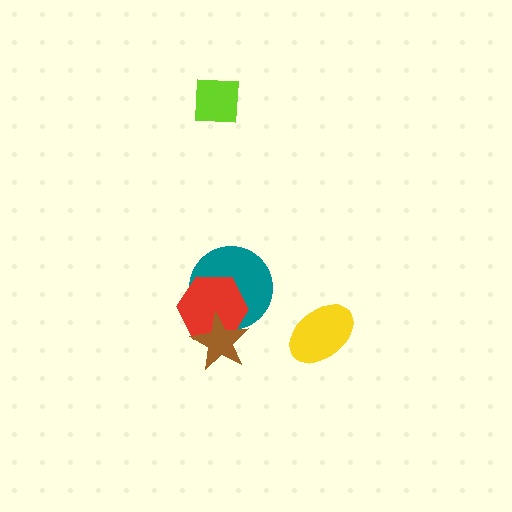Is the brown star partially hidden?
No, no other shape covers it.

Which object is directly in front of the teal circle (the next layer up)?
The red hexagon is directly in front of the teal circle.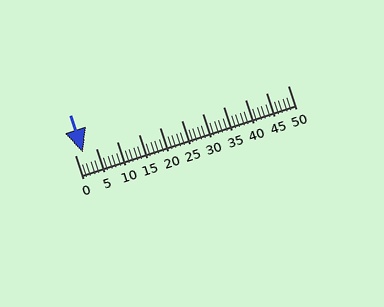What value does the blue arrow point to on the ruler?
The blue arrow points to approximately 2.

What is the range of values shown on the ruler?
The ruler shows values from 0 to 50.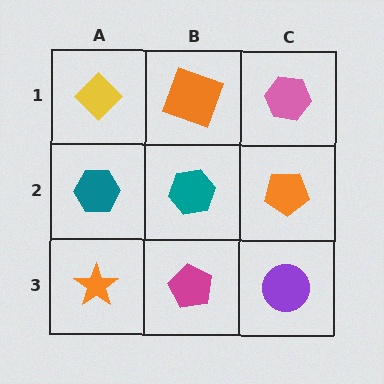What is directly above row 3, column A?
A teal hexagon.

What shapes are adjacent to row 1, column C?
An orange pentagon (row 2, column C), an orange square (row 1, column B).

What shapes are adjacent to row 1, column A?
A teal hexagon (row 2, column A), an orange square (row 1, column B).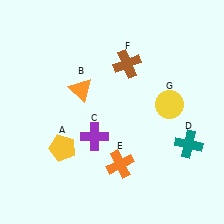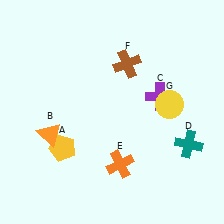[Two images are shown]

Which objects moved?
The objects that moved are: the orange triangle (B), the purple cross (C).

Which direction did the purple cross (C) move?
The purple cross (C) moved right.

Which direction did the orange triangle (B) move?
The orange triangle (B) moved down.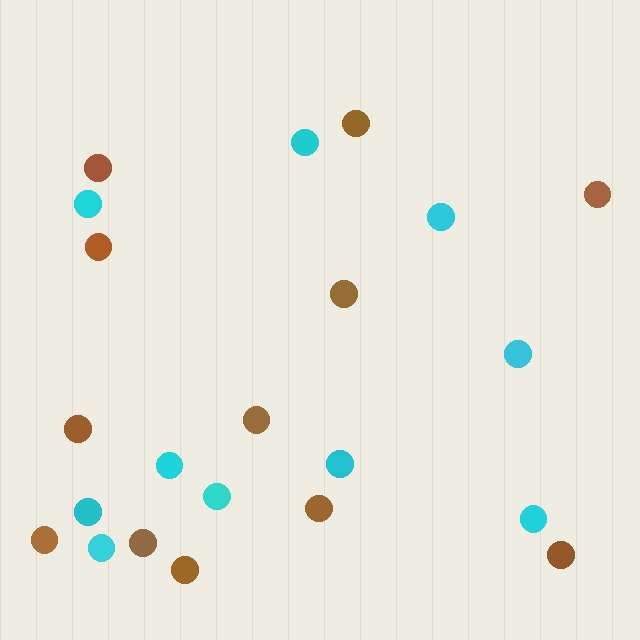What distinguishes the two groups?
There are 2 groups: one group of cyan circles (10) and one group of brown circles (12).